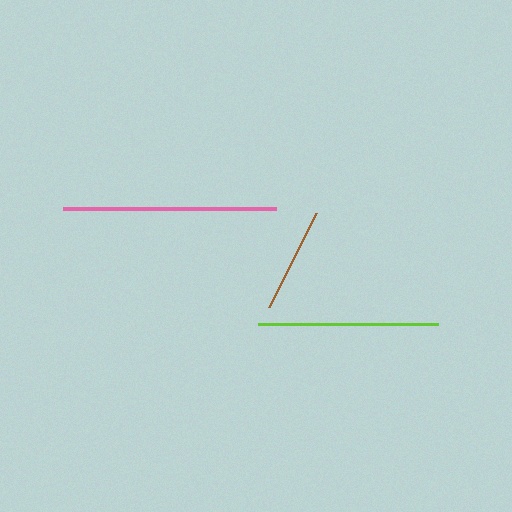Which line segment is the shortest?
The brown line is the shortest at approximately 105 pixels.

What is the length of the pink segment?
The pink segment is approximately 213 pixels long.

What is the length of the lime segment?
The lime segment is approximately 180 pixels long.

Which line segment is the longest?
The pink line is the longest at approximately 213 pixels.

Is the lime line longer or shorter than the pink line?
The pink line is longer than the lime line.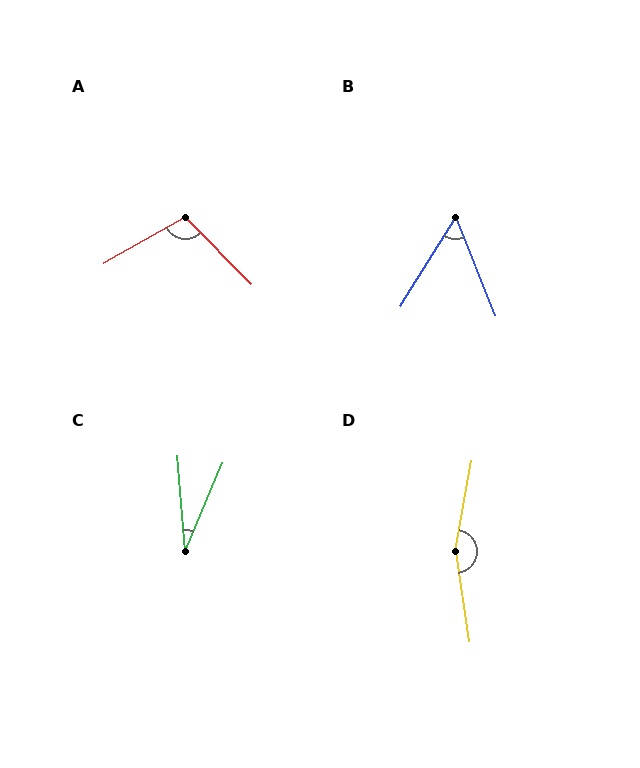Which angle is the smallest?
C, at approximately 27 degrees.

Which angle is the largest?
D, at approximately 161 degrees.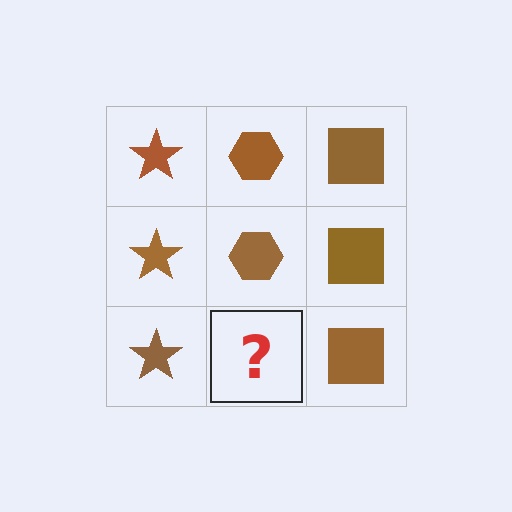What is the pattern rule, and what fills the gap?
The rule is that each column has a consistent shape. The gap should be filled with a brown hexagon.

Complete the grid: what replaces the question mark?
The question mark should be replaced with a brown hexagon.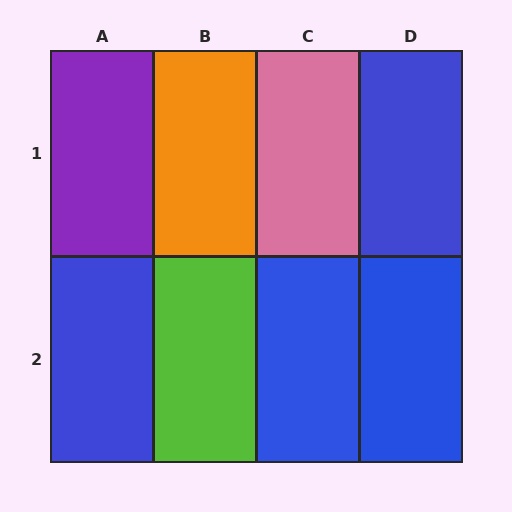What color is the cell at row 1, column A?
Purple.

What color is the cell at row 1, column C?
Pink.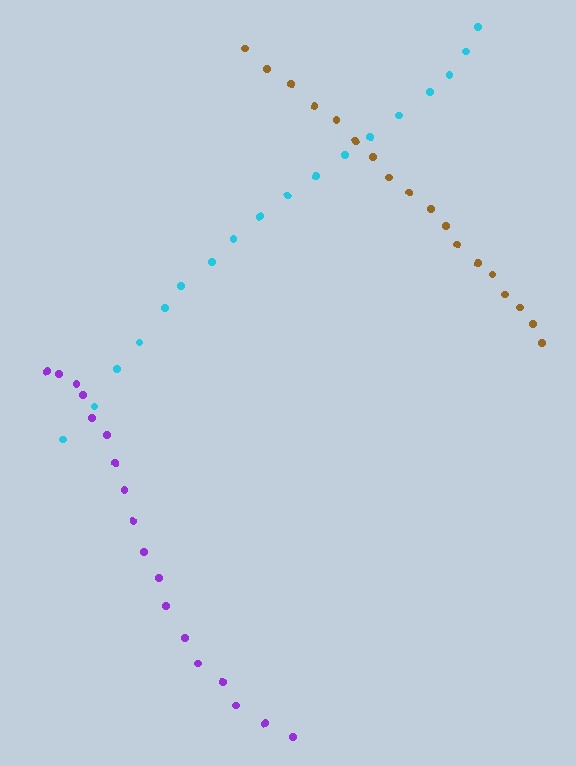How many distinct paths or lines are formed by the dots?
There are 3 distinct paths.